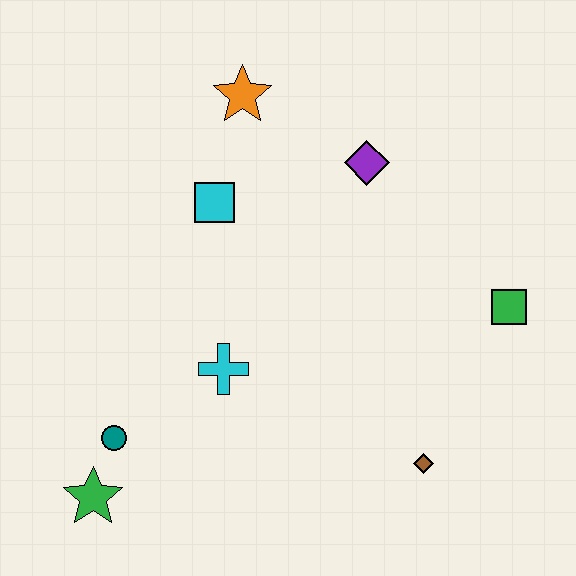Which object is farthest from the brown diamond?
The orange star is farthest from the brown diamond.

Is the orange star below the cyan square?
No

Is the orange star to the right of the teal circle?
Yes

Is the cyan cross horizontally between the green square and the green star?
Yes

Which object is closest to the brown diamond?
The green square is closest to the brown diamond.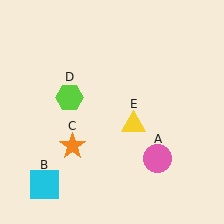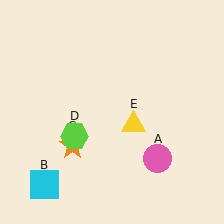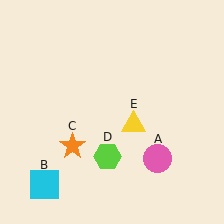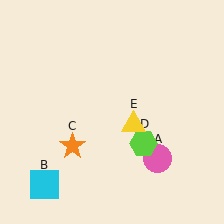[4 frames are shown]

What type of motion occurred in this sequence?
The lime hexagon (object D) rotated counterclockwise around the center of the scene.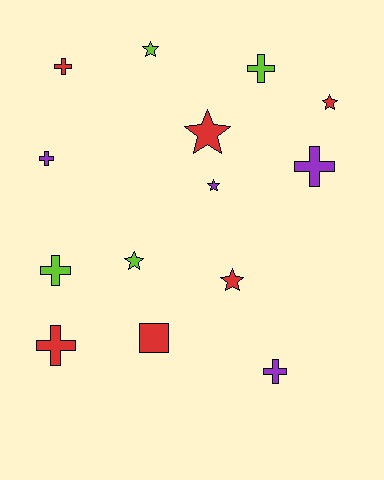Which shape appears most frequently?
Cross, with 7 objects.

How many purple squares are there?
There are no purple squares.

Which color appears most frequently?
Red, with 6 objects.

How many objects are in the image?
There are 14 objects.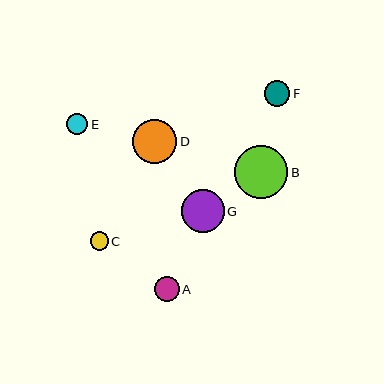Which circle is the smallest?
Circle C is the smallest with a size of approximately 18 pixels.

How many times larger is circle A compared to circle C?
Circle A is approximately 1.4 times the size of circle C.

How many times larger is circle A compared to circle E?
Circle A is approximately 1.2 times the size of circle E.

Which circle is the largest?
Circle B is the largest with a size of approximately 53 pixels.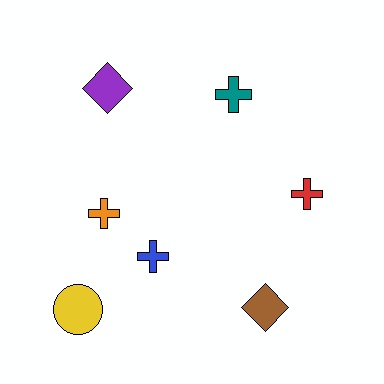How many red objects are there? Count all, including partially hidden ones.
There is 1 red object.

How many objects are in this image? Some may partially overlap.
There are 7 objects.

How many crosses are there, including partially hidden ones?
There are 4 crosses.